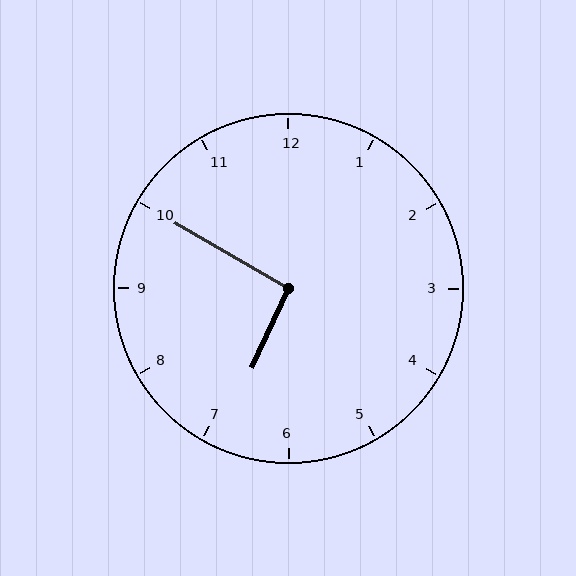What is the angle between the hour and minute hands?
Approximately 95 degrees.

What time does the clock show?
6:50.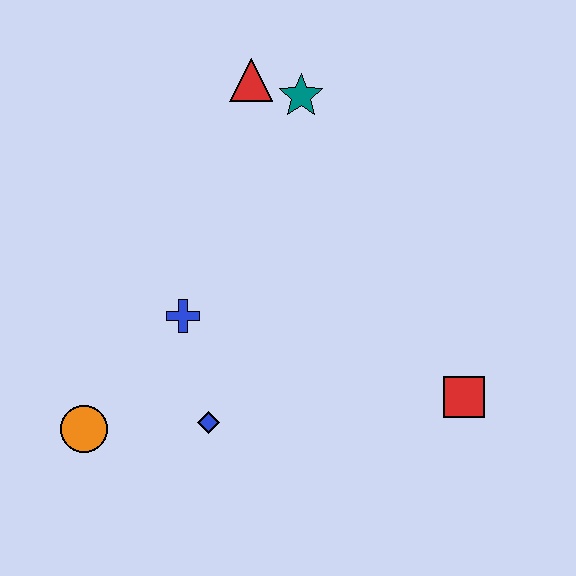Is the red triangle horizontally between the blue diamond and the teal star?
Yes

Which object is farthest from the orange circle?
The teal star is farthest from the orange circle.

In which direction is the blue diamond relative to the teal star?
The blue diamond is below the teal star.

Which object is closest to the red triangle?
The teal star is closest to the red triangle.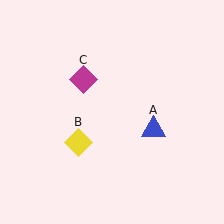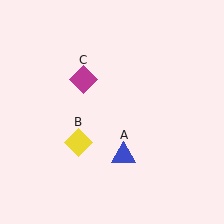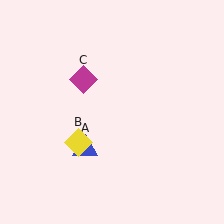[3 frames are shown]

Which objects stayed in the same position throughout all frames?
Yellow diamond (object B) and magenta diamond (object C) remained stationary.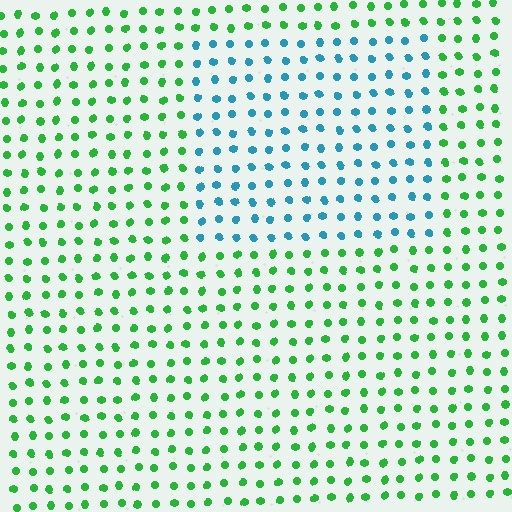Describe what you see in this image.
The image is filled with small green elements in a uniform arrangement. A rectangle-shaped region is visible where the elements are tinted to a slightly different hue, forming a subtle color boundary.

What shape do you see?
I see a rectangle.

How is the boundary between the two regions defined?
The boundary is defined purely by a slight shift in hue (about 66 degrees). Spacing, size, and orientation are identical on both sides.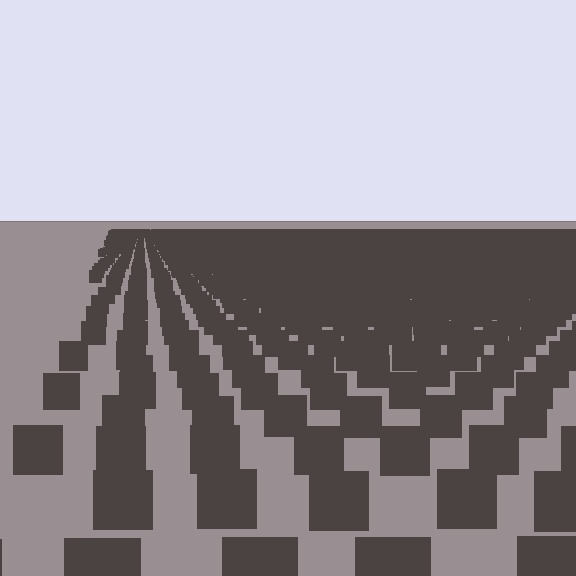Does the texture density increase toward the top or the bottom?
Density increases toward the top.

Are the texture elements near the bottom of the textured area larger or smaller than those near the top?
Larger. Near the bottom, elements are closer to the viewer and appear at a bigger on-screen size.